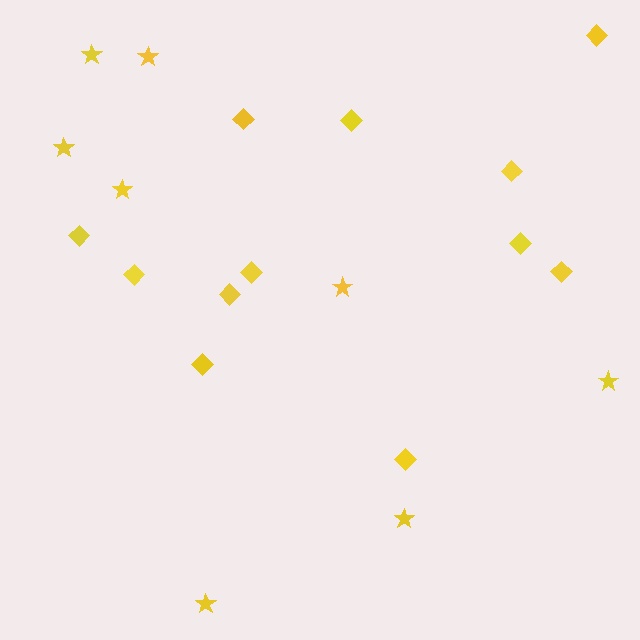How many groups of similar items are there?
There are 2 groups: one group of stars (8) and one group of diamonds (12).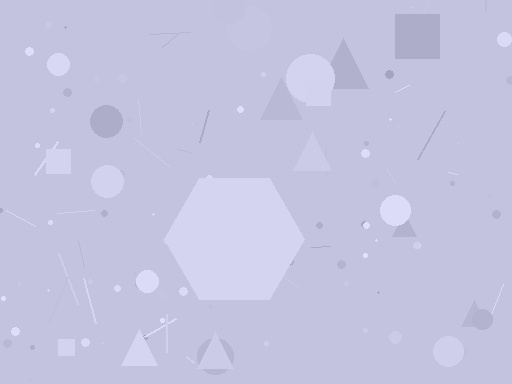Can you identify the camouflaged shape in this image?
The camouflaged shape is a hexagon.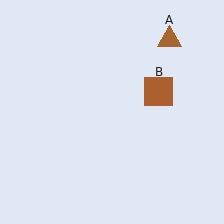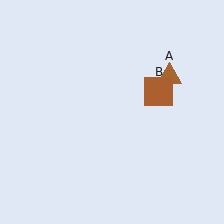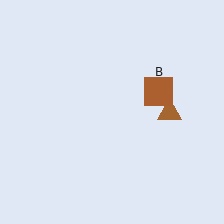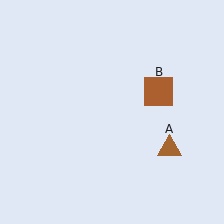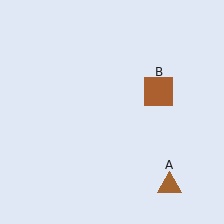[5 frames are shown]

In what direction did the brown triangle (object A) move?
The brown triangle (object A) moved down.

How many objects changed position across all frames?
1 object changed position: brown triangle (object A).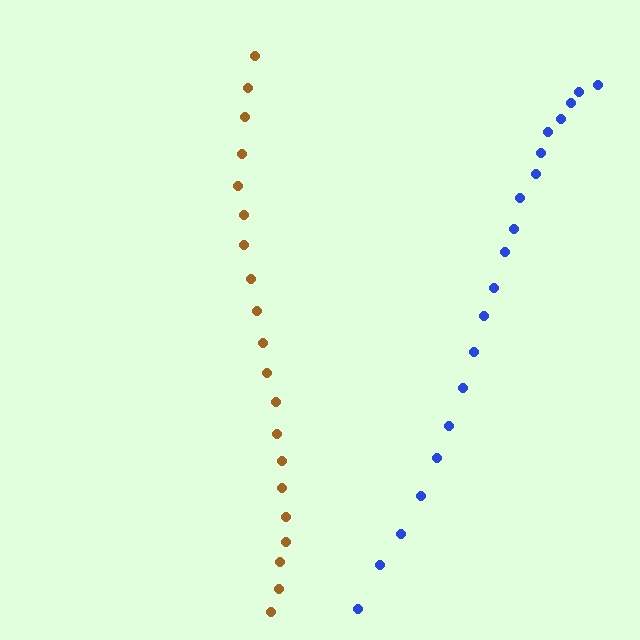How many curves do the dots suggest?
There are 2 distinct paths.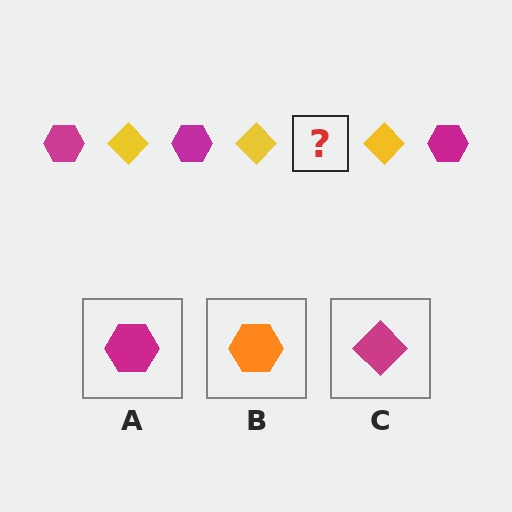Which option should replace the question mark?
Option A.